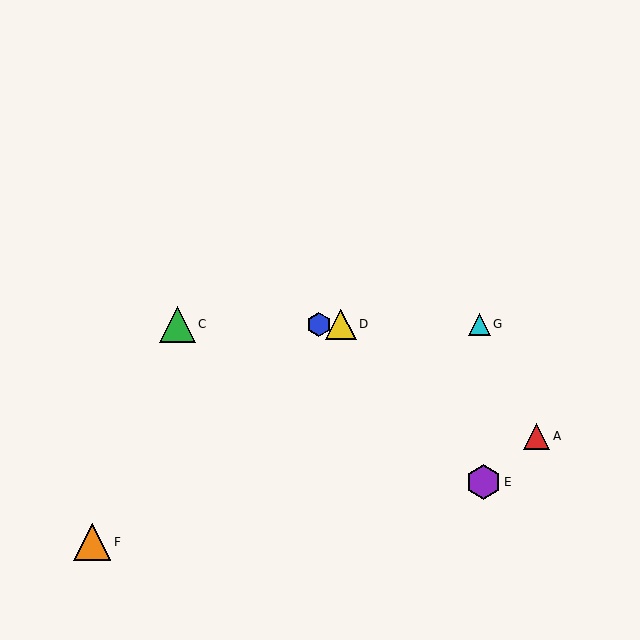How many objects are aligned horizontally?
4 objects (B, C, D, G) are aligned horizontally.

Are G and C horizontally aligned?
Yes, both are at y≈324.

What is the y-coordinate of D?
Object D is at y≈324.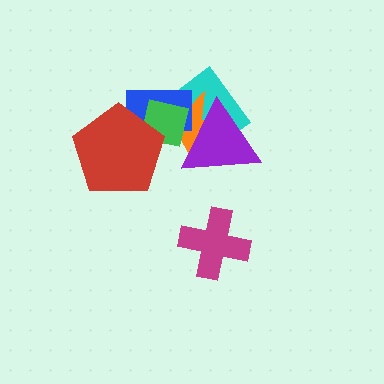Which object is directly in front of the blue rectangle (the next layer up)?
The green square is directly in front of the blue rectangle.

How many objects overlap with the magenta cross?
0 objects overlap with the magenta cross.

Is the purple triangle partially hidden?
Yes, it is partially covered by another shape.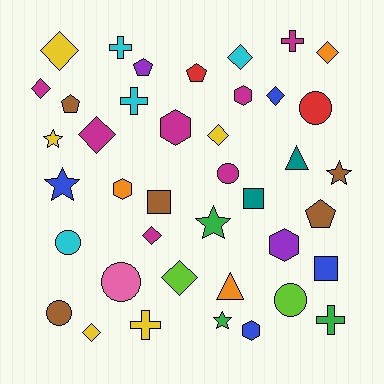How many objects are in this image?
There are 40 objects.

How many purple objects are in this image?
There are 2 purple objects.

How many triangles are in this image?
There are 2 triangles.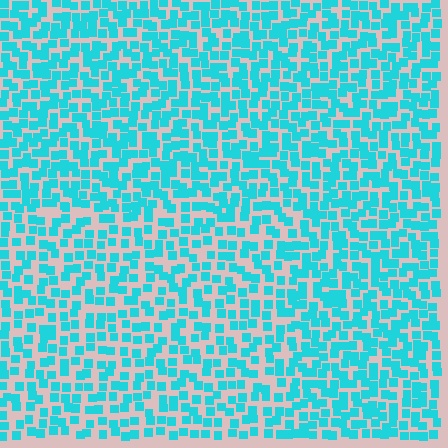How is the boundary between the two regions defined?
The boundary is defined by a change in element density (approximately 1.4x ratio). All elements are the same color, size, and shape.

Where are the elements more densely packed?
The elements are more densely packed outside the rectangle boundary.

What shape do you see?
I see a rectangle.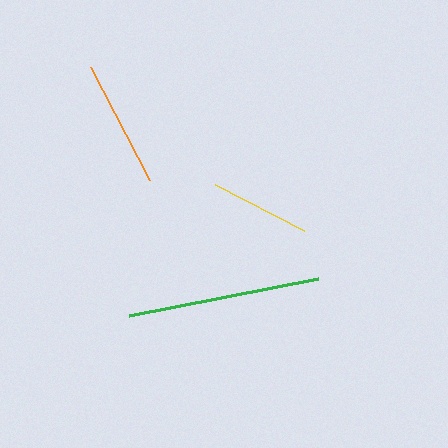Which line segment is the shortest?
The yellow line is the shortest at approximately 100 pixels.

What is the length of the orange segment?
The orange segment is approximately 128 pixels long.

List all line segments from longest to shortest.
From longest to shortest: green, orange, yellow.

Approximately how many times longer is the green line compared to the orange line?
The green line is approximately 1.5 times the length of the orange line.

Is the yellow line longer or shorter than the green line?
The green line is longer than the yellow line.